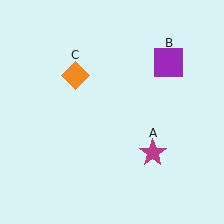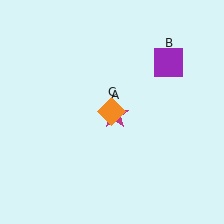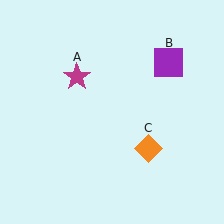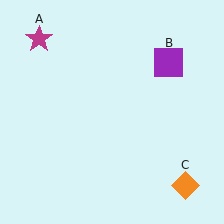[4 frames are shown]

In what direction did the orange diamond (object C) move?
The orange diamond (object C) moved down and to the right.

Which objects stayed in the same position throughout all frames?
Purple square (object B) remained stationary.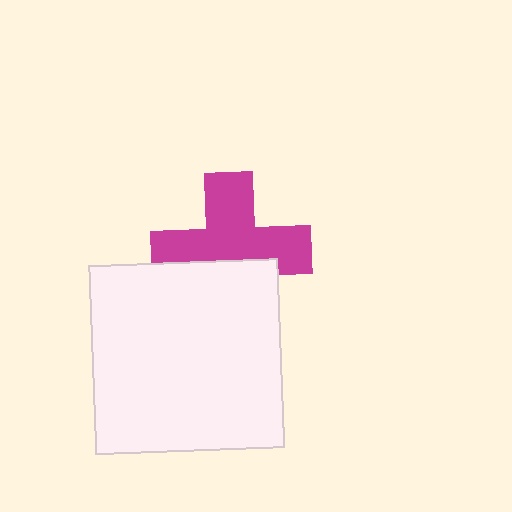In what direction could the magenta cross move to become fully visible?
The magenta cross could move up. That would shift it out from behind the white square entirely.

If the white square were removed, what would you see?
You would see the complete magenta cross.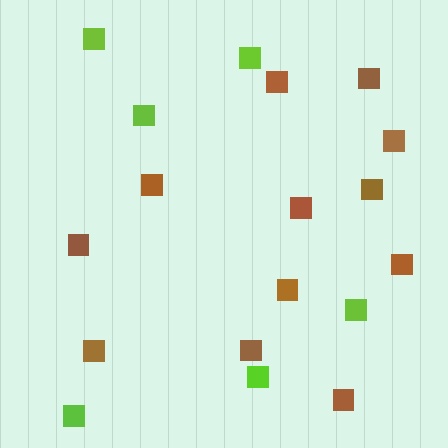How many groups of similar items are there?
There are 2 groups: one group of brown squares (12) and one group of lime squares (6).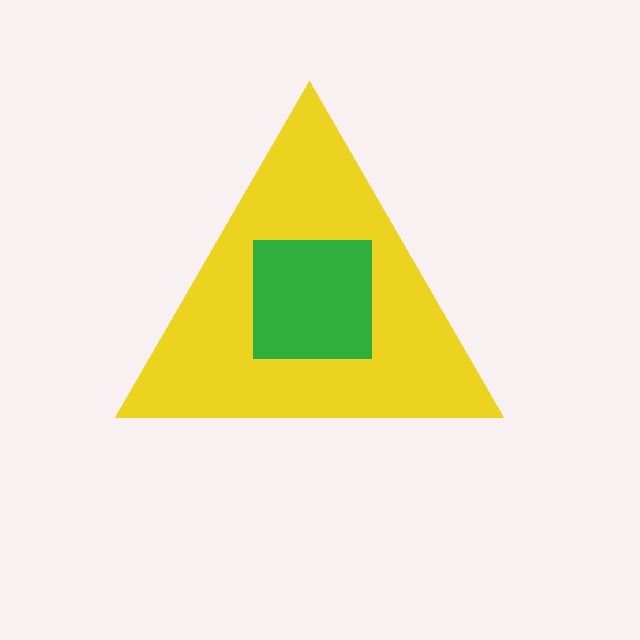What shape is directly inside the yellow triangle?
The green square.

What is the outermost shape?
The yellow triangle.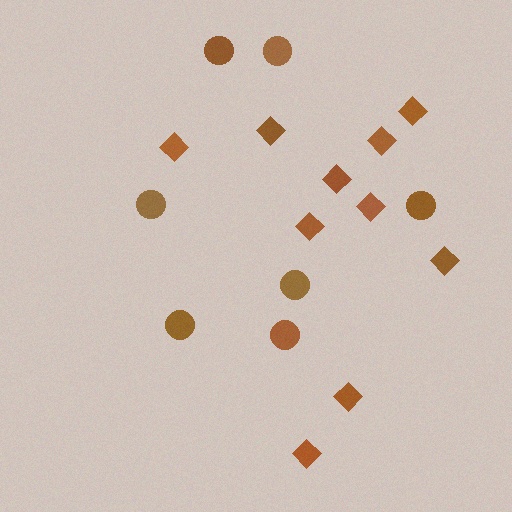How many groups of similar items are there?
There are 2 groups: one group of circles (7) and one group of diamonds (10).